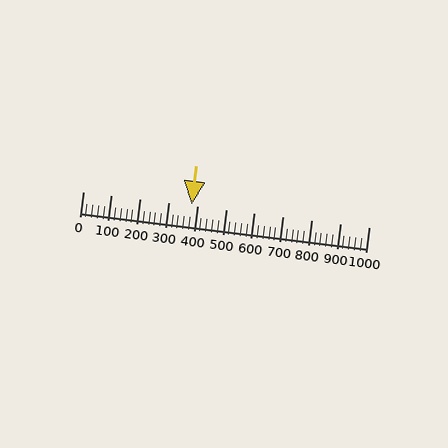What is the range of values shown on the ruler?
The ruler shows values from 0 to 1000.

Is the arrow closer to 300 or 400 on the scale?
The arrow is closer to 400.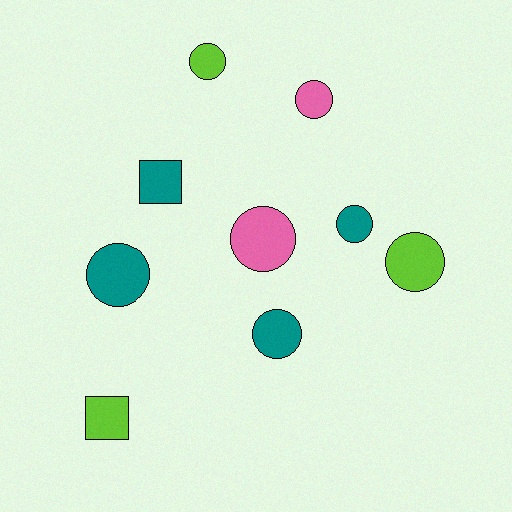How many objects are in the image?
There are 9 objects.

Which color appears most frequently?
Teal, with 4 objects.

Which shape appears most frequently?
Circle, with 7 objects.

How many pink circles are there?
There are 2 pink circles.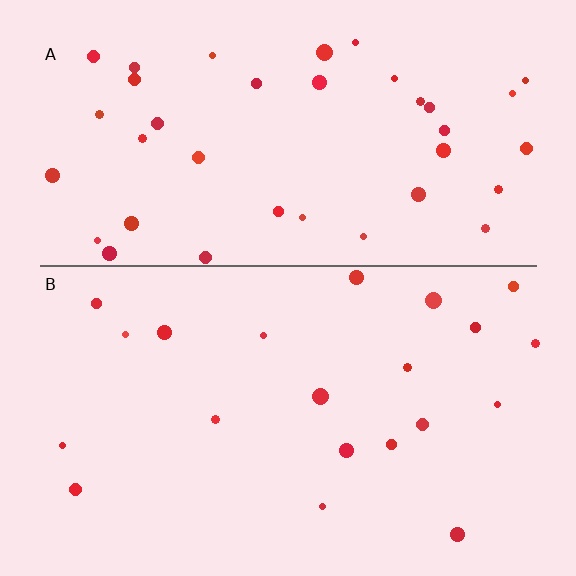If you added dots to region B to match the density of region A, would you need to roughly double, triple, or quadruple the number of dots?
Approximately double.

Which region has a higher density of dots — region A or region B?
A (the top).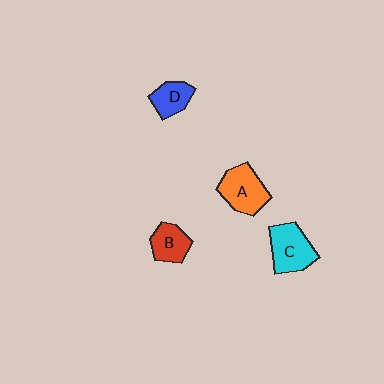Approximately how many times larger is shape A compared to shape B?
Approximately 1.4 times.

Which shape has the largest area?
Shape C (cyan).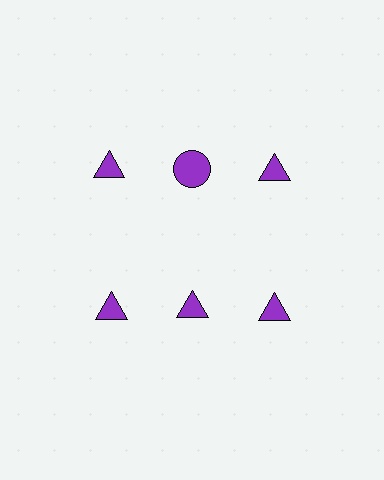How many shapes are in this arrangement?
There are 6 shapes arranged in a grid pattern.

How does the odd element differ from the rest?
It has a different shape: circle instead of triangle.